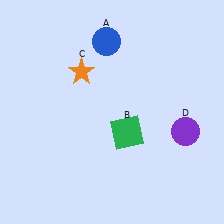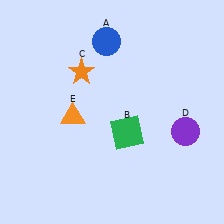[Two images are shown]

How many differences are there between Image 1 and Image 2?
There is 1 difference between the two images.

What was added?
An orange triangle (E) was added in Image 2.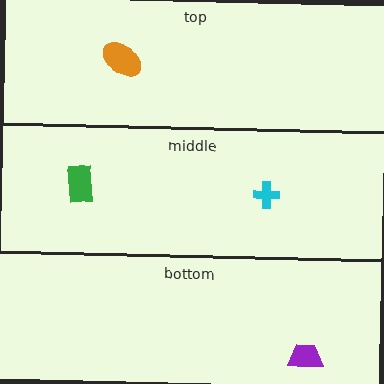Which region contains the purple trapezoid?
The bottom region.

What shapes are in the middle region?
The green rectangle, the cyan cross.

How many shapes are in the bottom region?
1.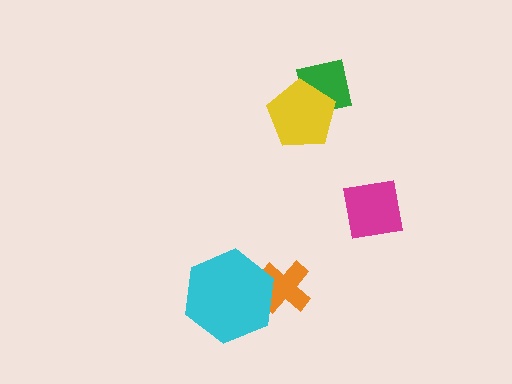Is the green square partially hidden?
Yes, it is partially covered by another shape.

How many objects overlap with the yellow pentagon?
1 object overlaps with the yellow pentagon.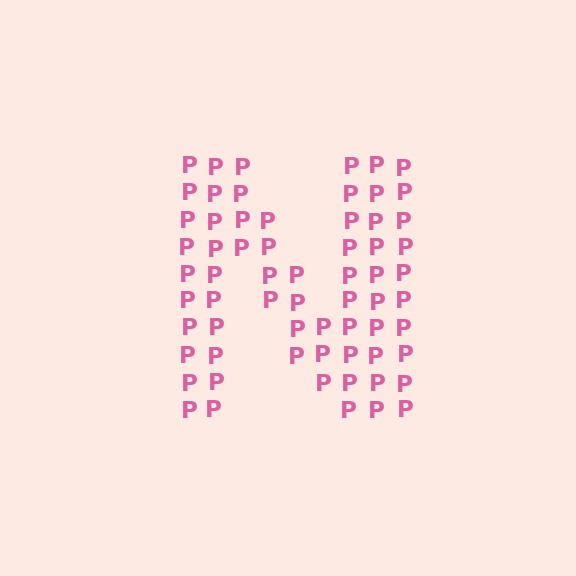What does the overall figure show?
The overall figure shows the letter N.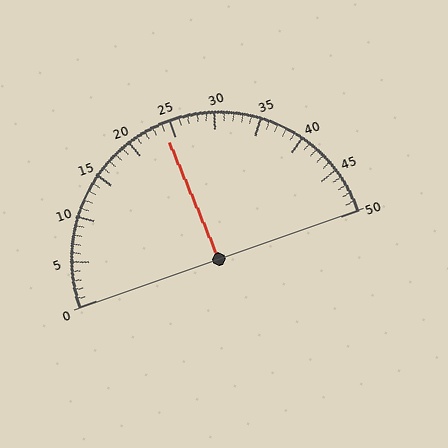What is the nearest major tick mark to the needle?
The nearest major tick mark is 25.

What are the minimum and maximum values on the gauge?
The gauge ranges from 0 to 50.